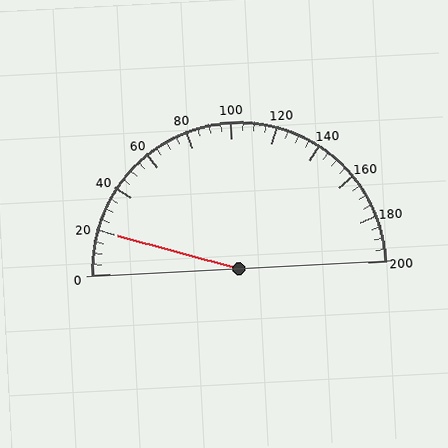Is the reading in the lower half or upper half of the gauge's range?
The reading is in the lower half of the range (0 to 200).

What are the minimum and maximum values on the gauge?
The gauge ranges from 0 to 200.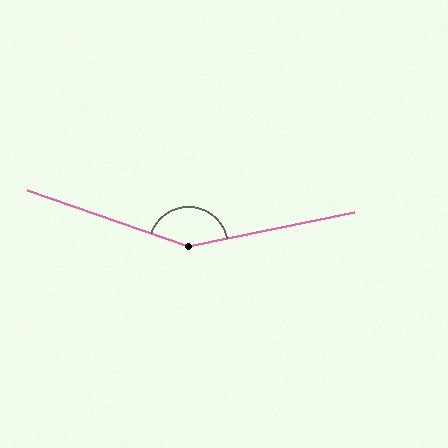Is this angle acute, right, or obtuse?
It is obtuse.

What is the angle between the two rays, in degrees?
Approximately 149 degrees.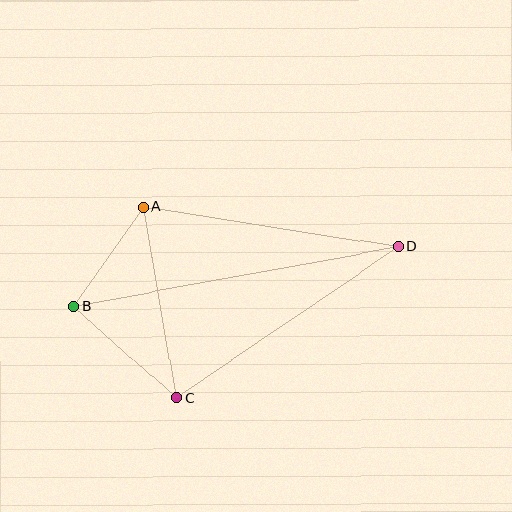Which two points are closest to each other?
Points A and B are closest to each other.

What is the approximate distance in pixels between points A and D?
The distance between A and D is approximately 259 pixels.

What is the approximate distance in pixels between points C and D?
The distance between C and D is approximately 269 pixels.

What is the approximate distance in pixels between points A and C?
The distance between A and C is approximately 194 pixels.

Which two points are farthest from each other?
Points B and D are farthest from each other.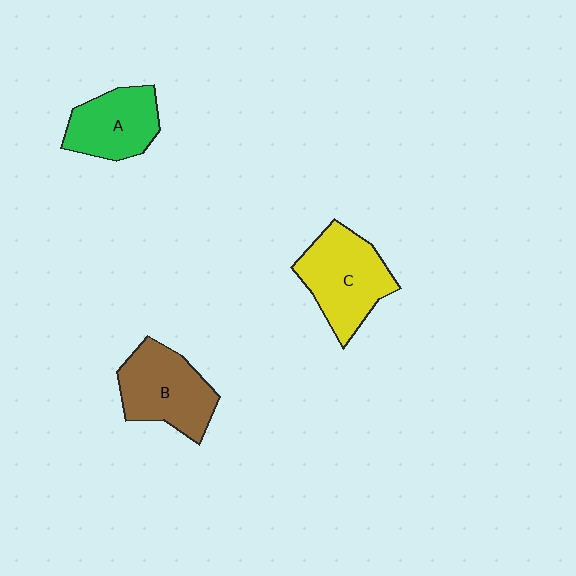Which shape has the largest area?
Shape C (yellow).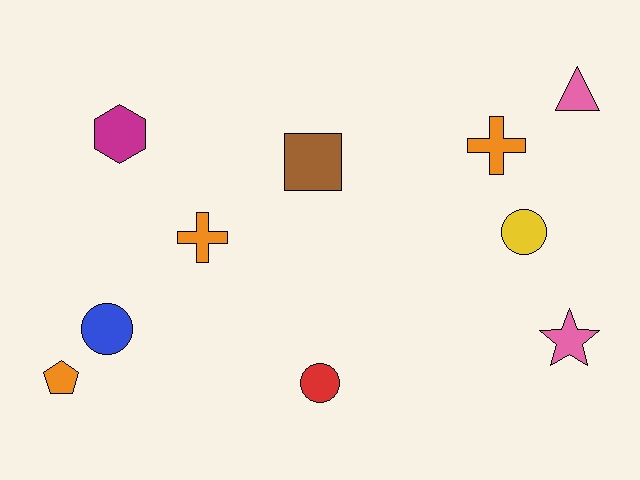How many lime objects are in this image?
There are no lime objects.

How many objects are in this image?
There are 10 objects.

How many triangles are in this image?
There is 1 triangle.